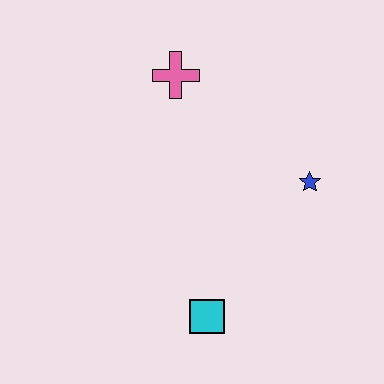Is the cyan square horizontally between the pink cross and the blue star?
Yes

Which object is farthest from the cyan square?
The pink cross is farthest from the cyan square.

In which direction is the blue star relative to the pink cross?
The blue star is to the right of the pink cross.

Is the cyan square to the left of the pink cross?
No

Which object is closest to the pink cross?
The blue star is closest to the pink cross.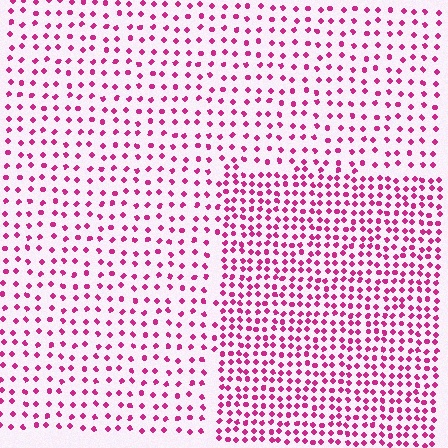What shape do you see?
I see a rectangle.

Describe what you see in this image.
The image contains small magenta elements arranged at two different densities. A rectangle-shaped region is visible where the elements are more densely packed than the surrounding area.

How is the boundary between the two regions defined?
The boundary is defined by a change in element density (approximately 1.9x ratio). All elements are the same color, size, and shape.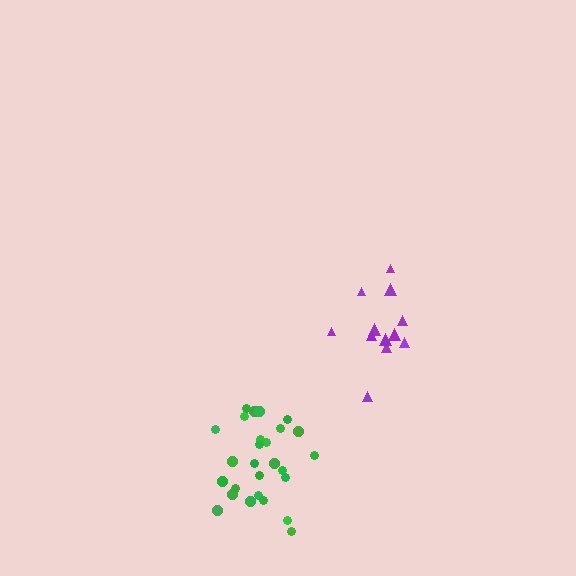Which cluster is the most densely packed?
Green.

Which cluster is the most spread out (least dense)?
Purple.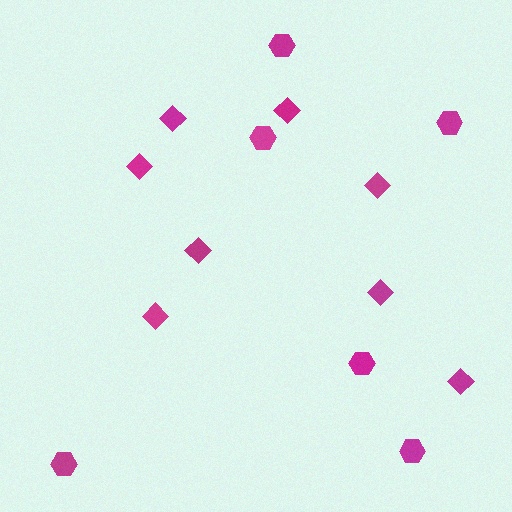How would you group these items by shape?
There are 2 groups: one group of diamonds (8) and one group of hexagons (6).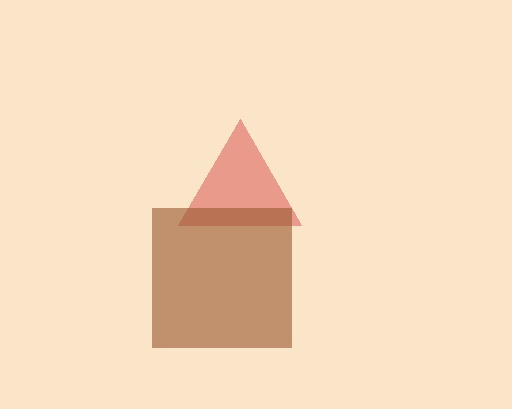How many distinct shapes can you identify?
There are 2 distinct shapes: a red triangle, a brown square.